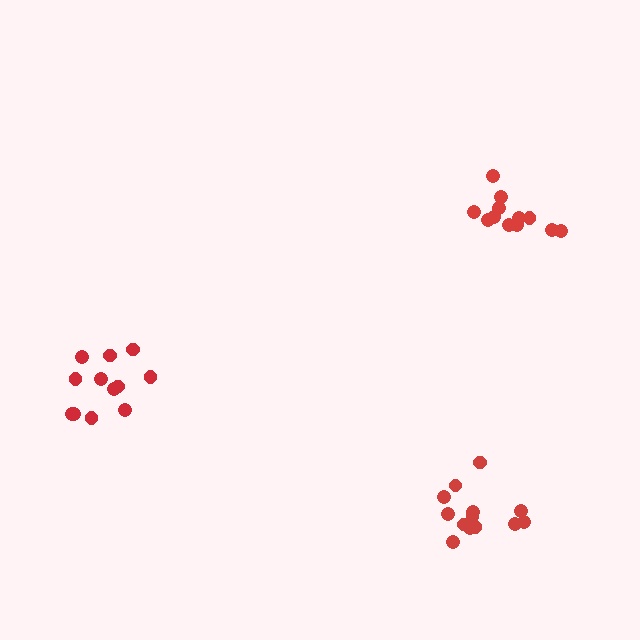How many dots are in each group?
Group 1: 12 dots, Group 2: 12 dots, Group 3: 14 dots (38 total).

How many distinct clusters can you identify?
There are 3 distinct clusters.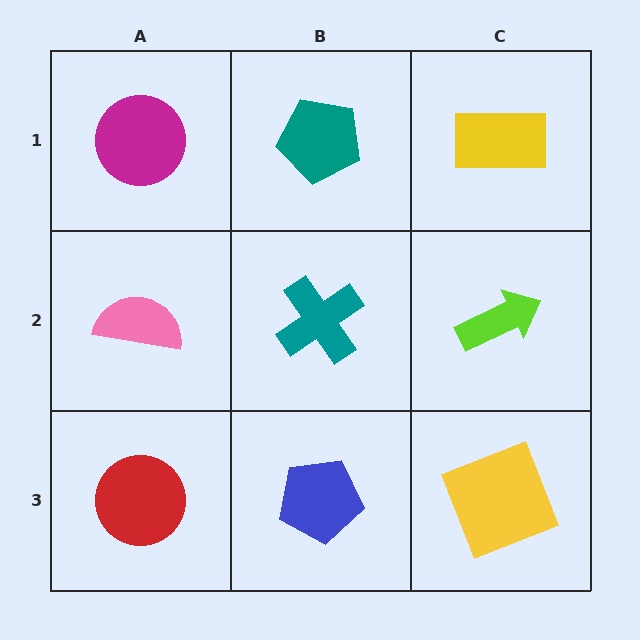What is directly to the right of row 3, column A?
A blue pentagon.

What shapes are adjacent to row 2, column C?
A yellow rectangle (row 1, column C), a yellow square (row 3, column C), a teal cross (row 2, column B).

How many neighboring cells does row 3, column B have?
3.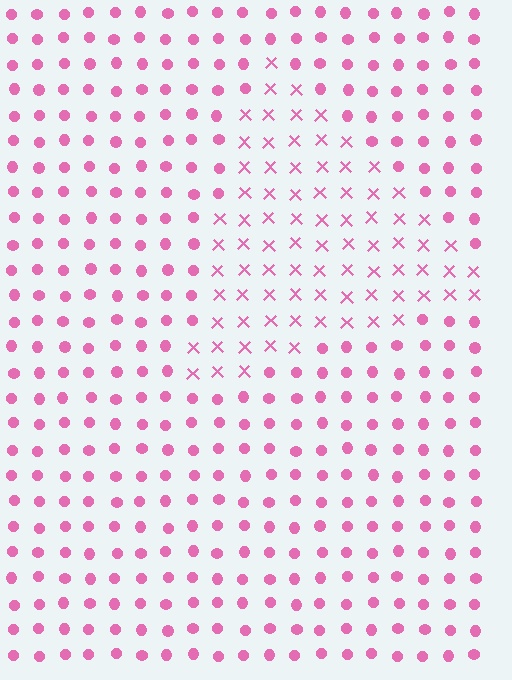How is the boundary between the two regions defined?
The boundary is defined by a change in element shape: X marks inside vs. circles outside. All elements share the same color and spacing.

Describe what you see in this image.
The image is filled with small pink elements arranged in a uniform grid. A triangle-shaped region contains X marks, while the surrounding area contains circles. The boundary is defined purely by the change in element shape.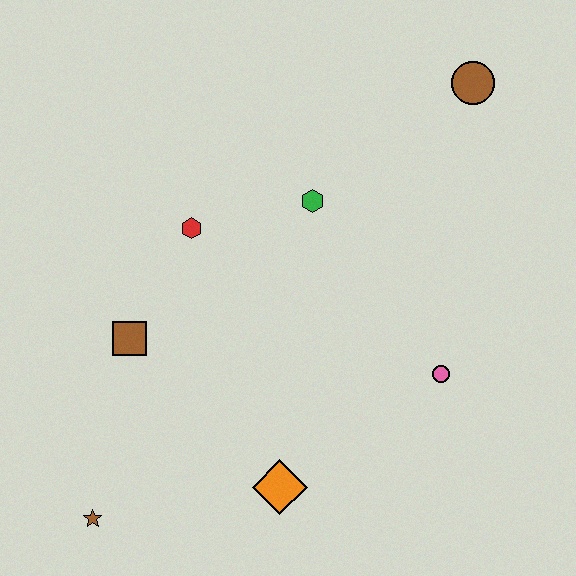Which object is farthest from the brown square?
The brown circle is farthest from the brown square.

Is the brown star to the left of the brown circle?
Yes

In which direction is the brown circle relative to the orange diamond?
The brown circle is above the orange diamond.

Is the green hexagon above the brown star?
Yes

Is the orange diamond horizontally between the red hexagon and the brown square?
No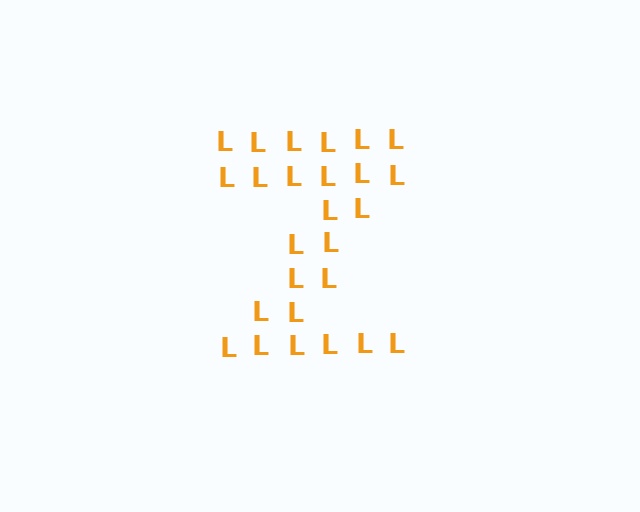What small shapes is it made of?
It is made of small letter L's.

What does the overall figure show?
The overall figure shows the letter Z.